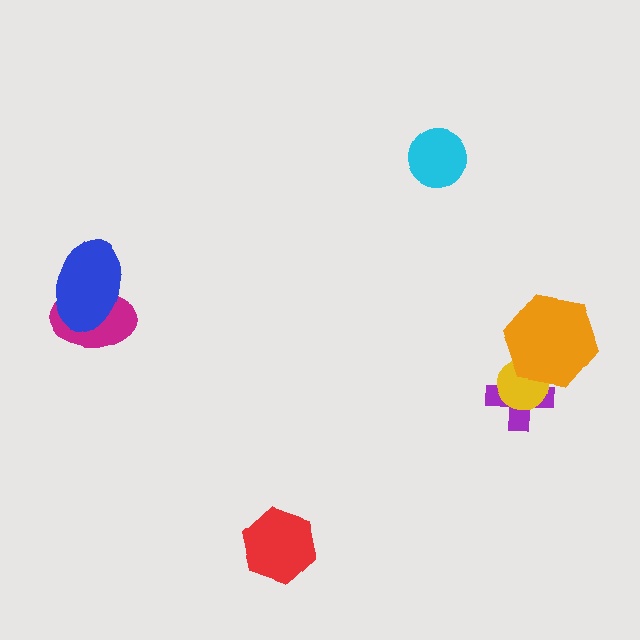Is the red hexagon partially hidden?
No, no other shape covers it.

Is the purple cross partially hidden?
Yes, it is partially covered by another shape.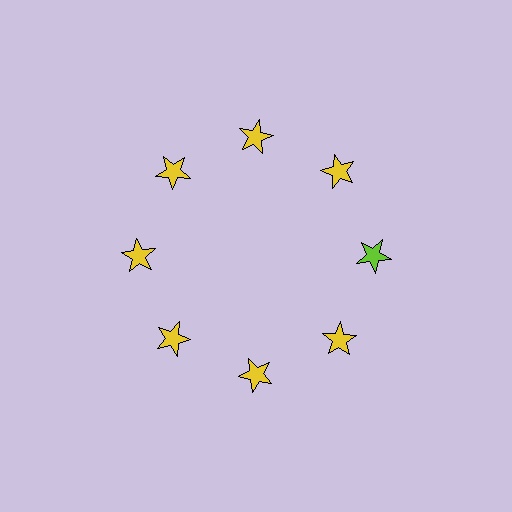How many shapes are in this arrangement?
There are 8 shapes arranged in a ring pattern.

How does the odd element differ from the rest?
It has a different color: lime instead of yellow.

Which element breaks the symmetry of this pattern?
The lime star at roughly the 3 o'clock position breaks the symmetry. All other shapes are yellow stars.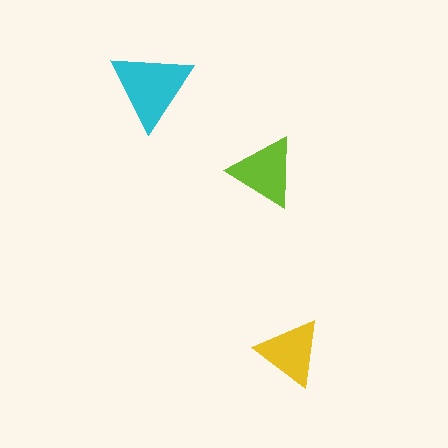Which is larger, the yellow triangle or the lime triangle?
The lime one.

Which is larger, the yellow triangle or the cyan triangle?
The cyan one.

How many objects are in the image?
There are 3 objects in the image.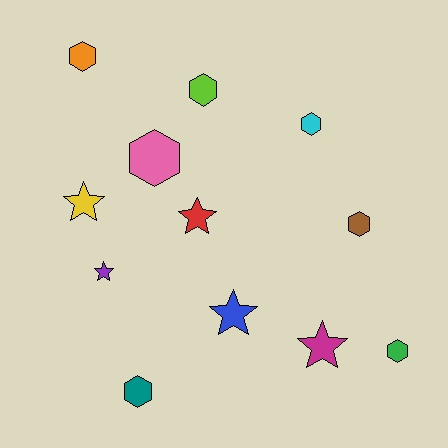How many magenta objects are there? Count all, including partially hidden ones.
There is 1 magenta object.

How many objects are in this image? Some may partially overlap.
There are 12 objects.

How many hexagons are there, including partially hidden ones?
There are 7 hexagons.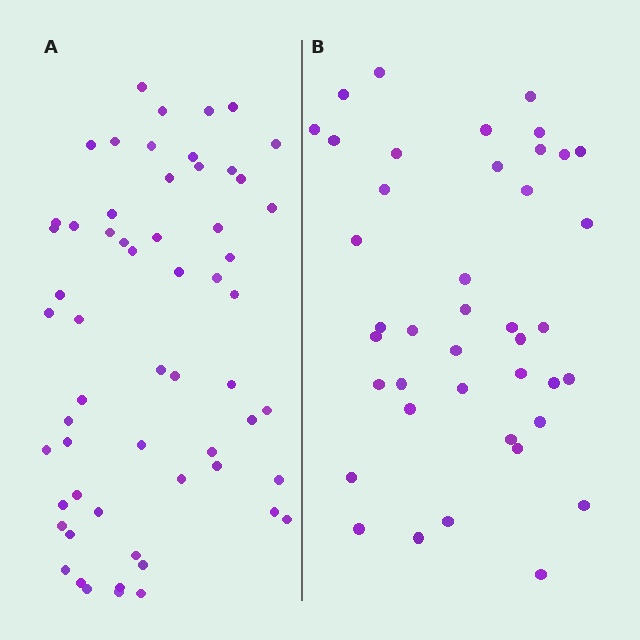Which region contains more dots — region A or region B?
Region A (the left region) has more dots.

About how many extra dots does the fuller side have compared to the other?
Region A has approximately 20 more dots than region B.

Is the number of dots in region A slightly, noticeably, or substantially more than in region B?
Region A has noticeably more, but not dramatically so. The ratio is roughly 1.4 to 1.